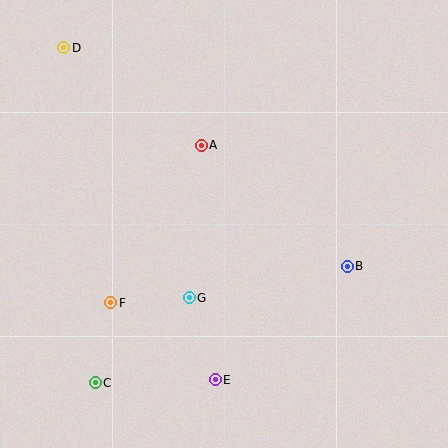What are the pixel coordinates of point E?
Point E is at (215, 380).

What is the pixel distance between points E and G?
The distance between E and G is 86 pixels.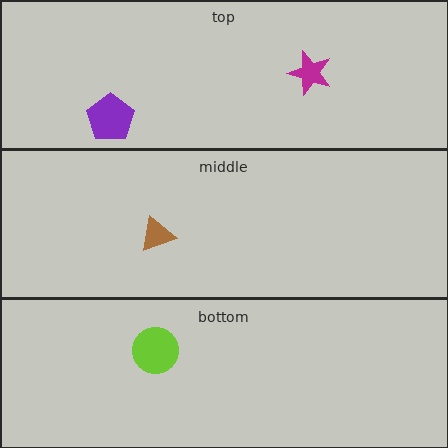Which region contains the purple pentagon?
The top region.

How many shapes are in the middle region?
1.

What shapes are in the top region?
The magenta star, the purple pentagon.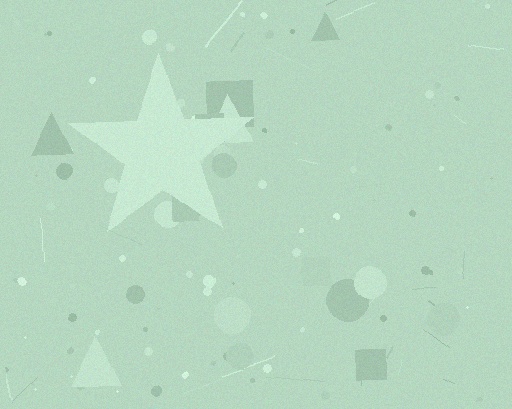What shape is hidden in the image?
A star is hidden in the image.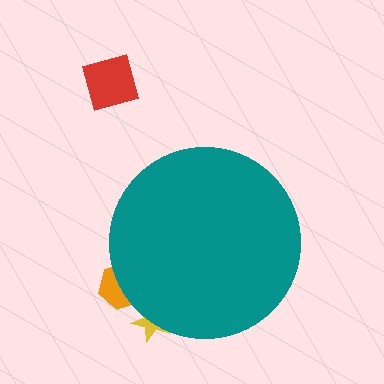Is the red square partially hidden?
No, the red square is fully visible.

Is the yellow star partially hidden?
Yes, the yellow star is partially hidden behind the teal circle.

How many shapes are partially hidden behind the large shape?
2 shapes are partially hidden.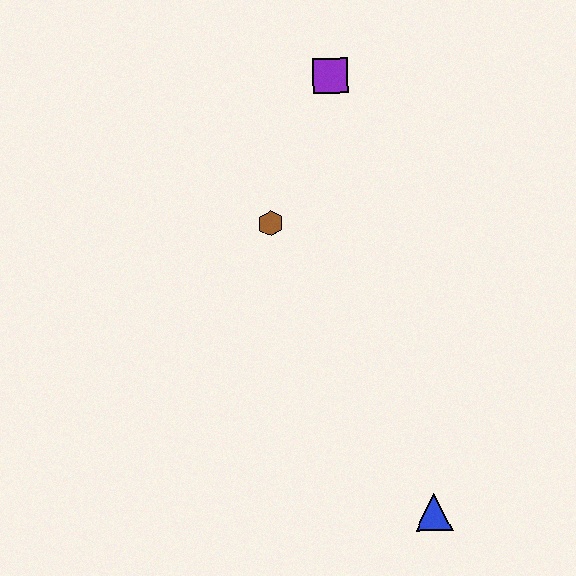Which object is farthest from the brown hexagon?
The blue triangle is farthest from the brown hexagon.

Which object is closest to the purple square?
The brown hexagon is closest to the purple square.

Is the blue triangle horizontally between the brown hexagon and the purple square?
No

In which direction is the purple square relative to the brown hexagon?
The purple square is above the brown hexagon.